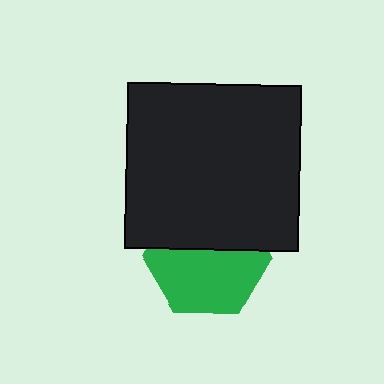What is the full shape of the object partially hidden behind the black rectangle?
The partially hidden object is a green hexagon.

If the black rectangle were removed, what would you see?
You would see the complete green hexagon.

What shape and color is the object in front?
The object in front is a black rectangle.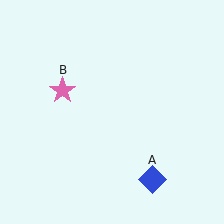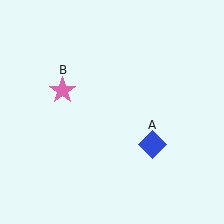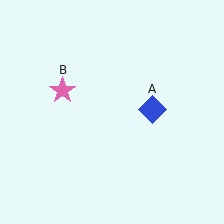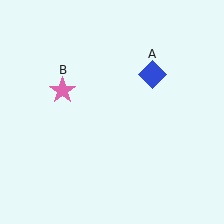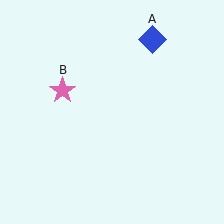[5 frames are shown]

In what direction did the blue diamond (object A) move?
The blue diamond (object A) moved up.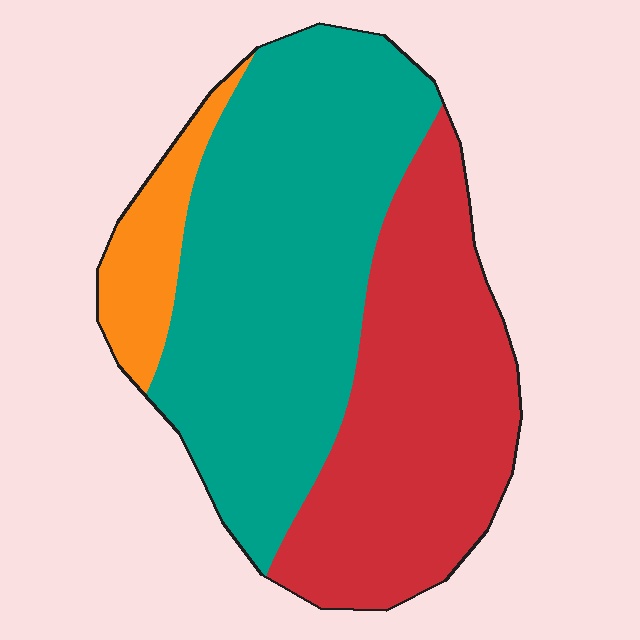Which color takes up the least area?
Orange, at roughly 10%.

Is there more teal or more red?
Teal.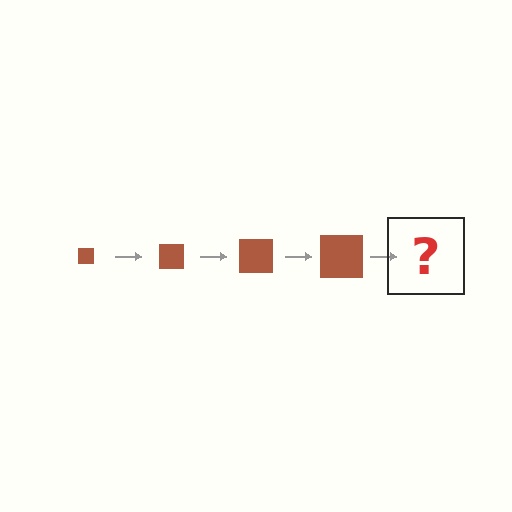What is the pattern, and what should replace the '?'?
The pattern is that the square gets progressively larger each step. The '?' should be a brown square, larger than the previous one.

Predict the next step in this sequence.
The next step is a brown square, larger than the previous one.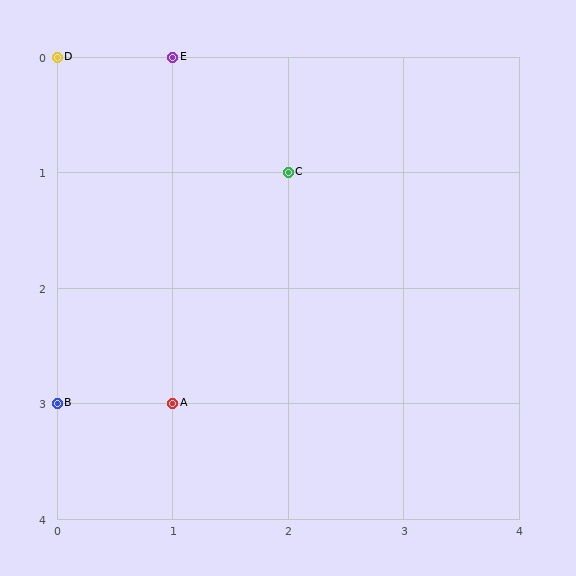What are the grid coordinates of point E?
Point E is at grid coordinates (1, 0).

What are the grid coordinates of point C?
Point C is at grid coordinates (2, 1).